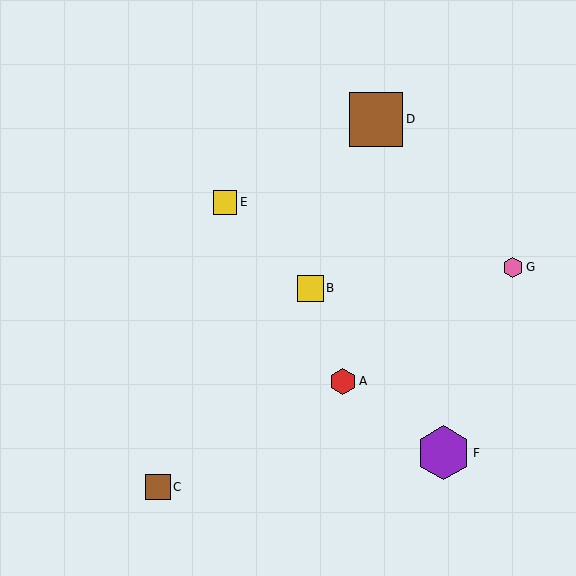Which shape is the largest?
The purple hexagon (labeled F) is the largest.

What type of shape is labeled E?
Shape E is a yellow square.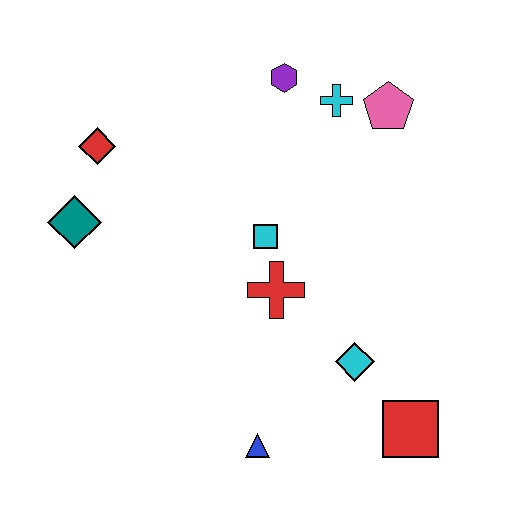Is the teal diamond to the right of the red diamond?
No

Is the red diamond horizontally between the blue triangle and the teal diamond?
Yes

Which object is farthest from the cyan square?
The red square is farthest from the cyan square.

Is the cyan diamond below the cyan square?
Yes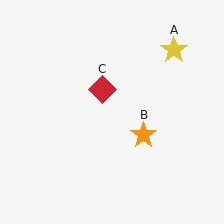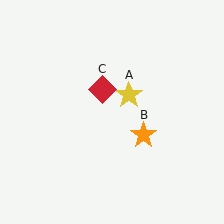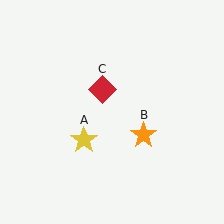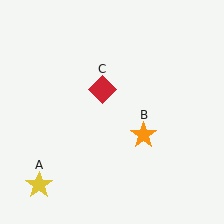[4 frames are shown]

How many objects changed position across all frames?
1 object changed position: yellow star (object A).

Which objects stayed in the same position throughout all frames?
Orange star (object B) and red diamond (object C) remained stationary.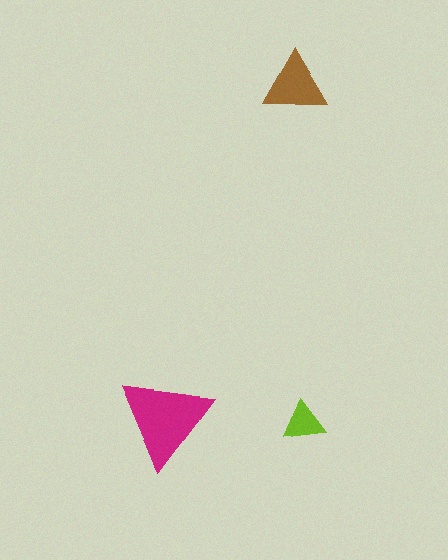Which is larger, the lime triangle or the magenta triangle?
The magenta one.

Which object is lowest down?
The lime triangle is bottommost.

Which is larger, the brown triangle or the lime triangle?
The brown one.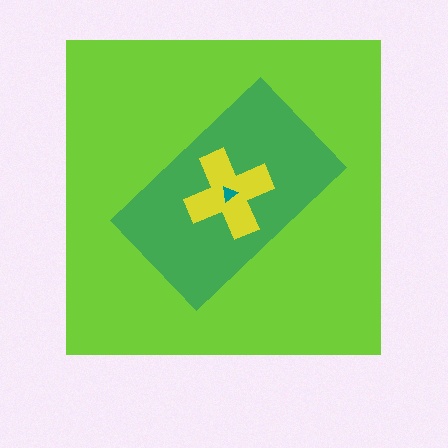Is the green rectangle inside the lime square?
Yes.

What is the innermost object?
The teal triangle.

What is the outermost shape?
The lime square.